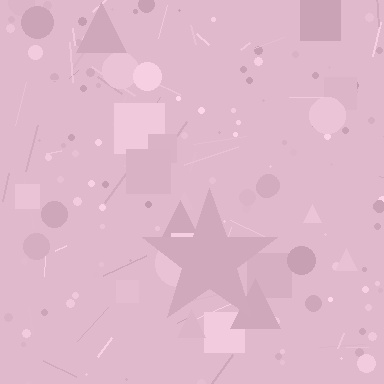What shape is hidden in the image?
A star is hidden in the image.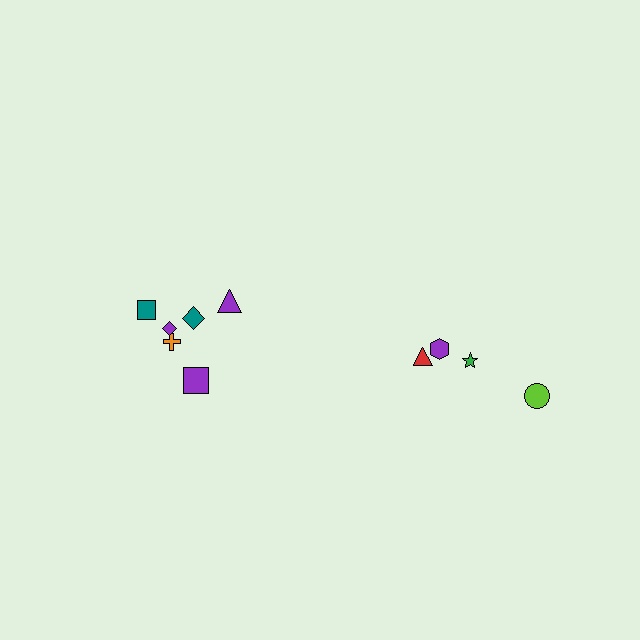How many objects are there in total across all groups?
There are 10 objects.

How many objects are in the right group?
There are 4 objects.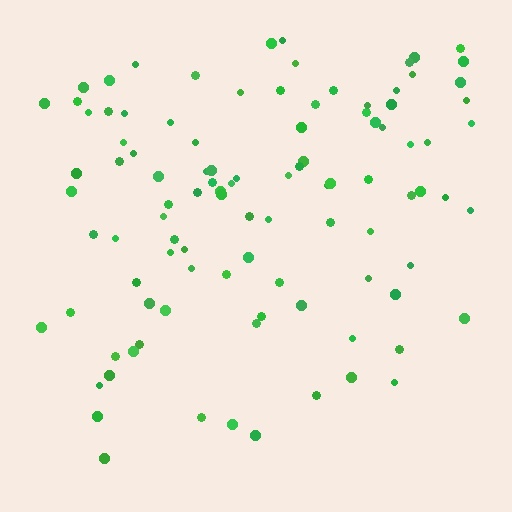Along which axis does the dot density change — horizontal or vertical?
Vertical.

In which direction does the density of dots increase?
From bottom to top, with the top side densest.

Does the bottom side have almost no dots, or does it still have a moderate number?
Still a moderate number, just noticeably fewer than the top.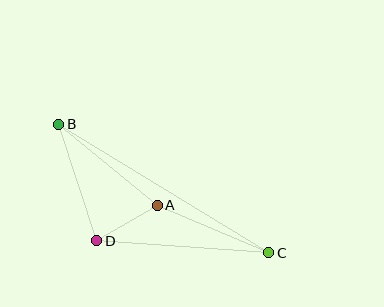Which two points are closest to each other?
Points A and D are closest to each other.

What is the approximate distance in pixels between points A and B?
The distance between A and B is approximately 127 pixels.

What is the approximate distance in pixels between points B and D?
The distance between B and D is approximately 122 pixels.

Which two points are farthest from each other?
Points B and C are farthest from each other.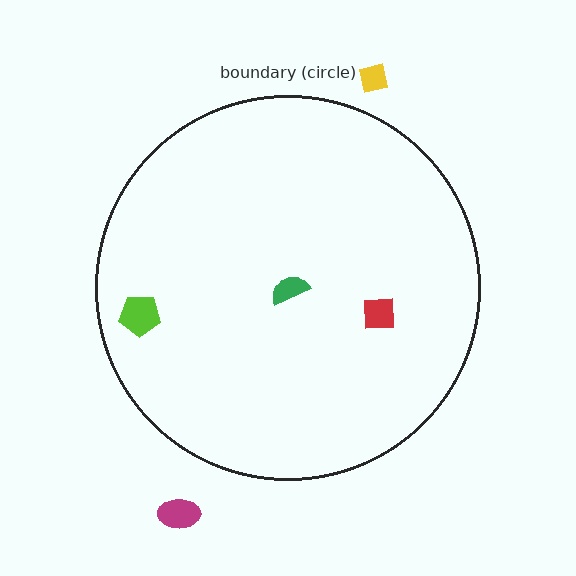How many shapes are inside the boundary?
3 inside, 2 outside.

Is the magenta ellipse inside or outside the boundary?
Outside.